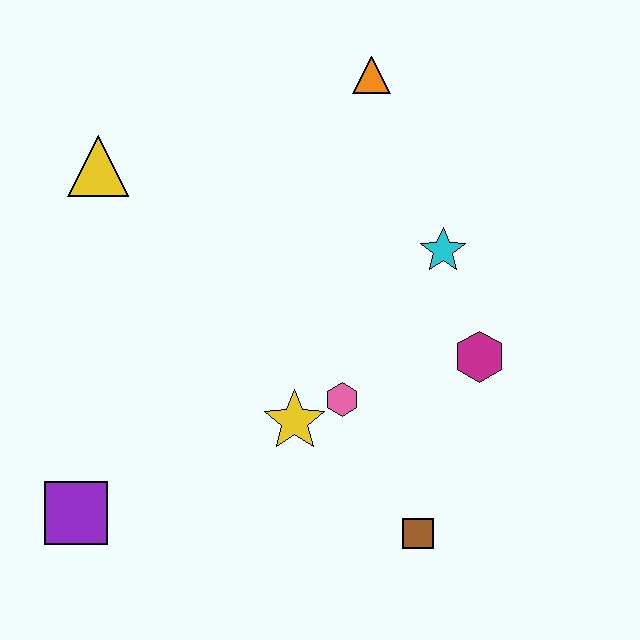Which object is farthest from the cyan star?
The purple square is farthest from the cyan star.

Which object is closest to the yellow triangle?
The orange triangle is closest to the yellow triangle.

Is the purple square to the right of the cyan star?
No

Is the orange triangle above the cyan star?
Yes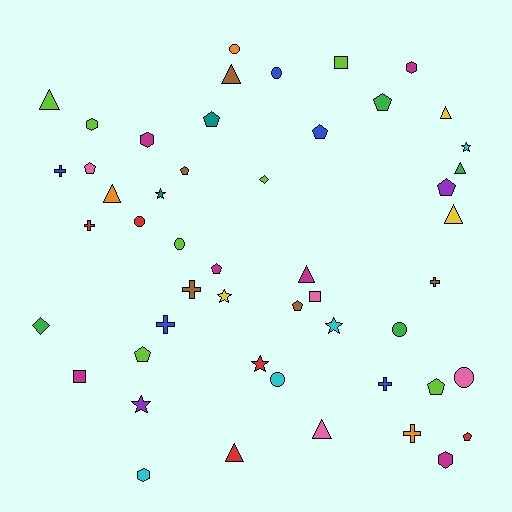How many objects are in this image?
There are 50 objects.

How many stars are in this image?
There are 6 stars.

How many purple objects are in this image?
There are 2 purple objects.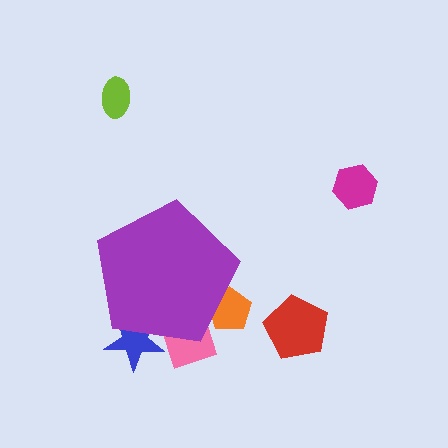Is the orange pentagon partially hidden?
Yes, the orange pentagon is partially hidden behind the purple pentagon.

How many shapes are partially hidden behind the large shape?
3 shapes are partially hidden.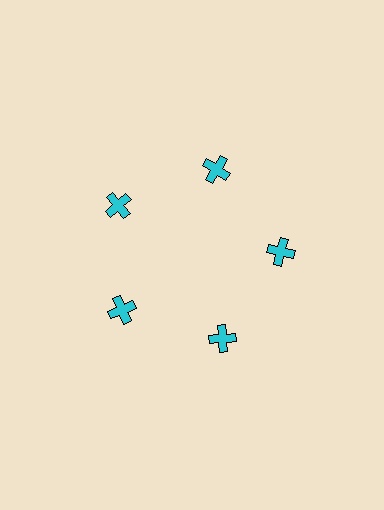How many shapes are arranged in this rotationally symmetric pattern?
There are 5 shapes, arranged in 5 groups of 1.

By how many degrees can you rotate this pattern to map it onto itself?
The pattern maps onto itself every 72 degrees of rotation.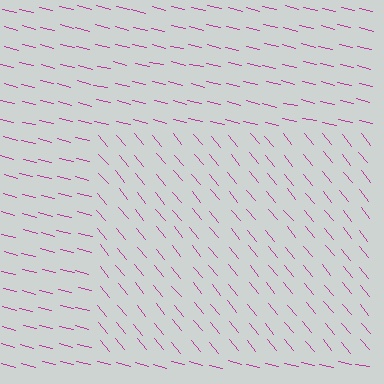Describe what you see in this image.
The image is filled with small magenta line segments. A rectangle region in the image has lines oriented differently from the surrounding lines, creating a visible texture boundary.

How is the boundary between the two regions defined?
The boundary is defined purely by a change in line orientation (approximately 37 degrees difference). All lines are the same color and thickness.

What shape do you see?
I see a rectangle.